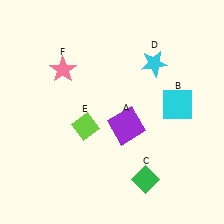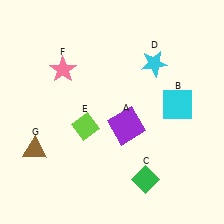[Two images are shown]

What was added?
A brown triangle (G) was added in Image 2.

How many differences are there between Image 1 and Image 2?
There is 1 difference between the two images.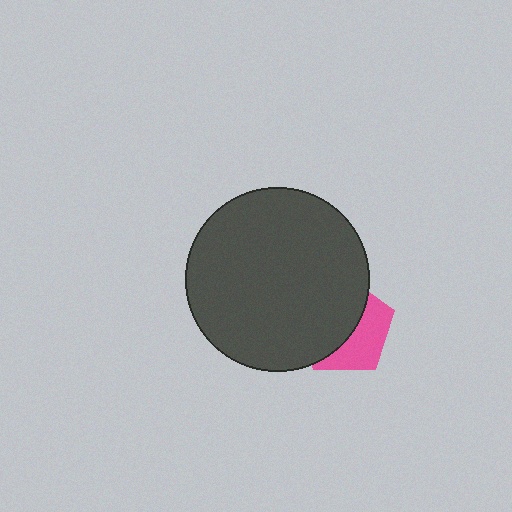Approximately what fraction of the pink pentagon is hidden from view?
Roughly 59% of the pink pentagon is hidden behind the dark gray circle.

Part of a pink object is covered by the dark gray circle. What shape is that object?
It is a pentagon.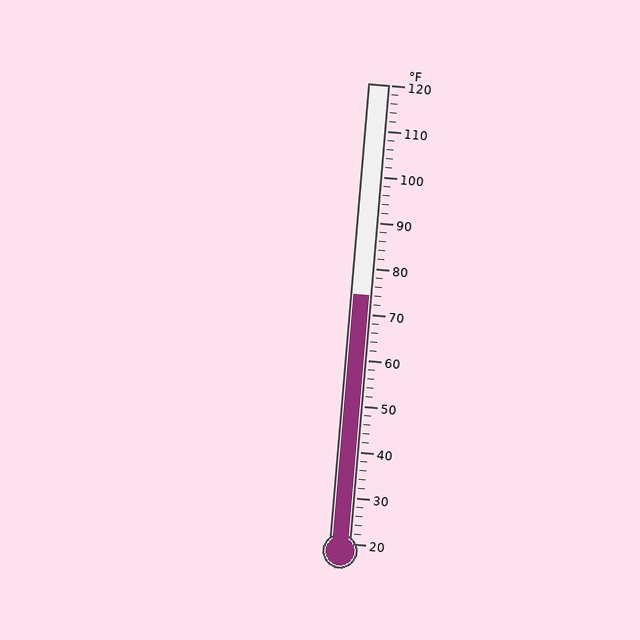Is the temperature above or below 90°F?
The temperature is below 90°F.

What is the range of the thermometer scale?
The thermometer scale ranges from 20°F to 120°F.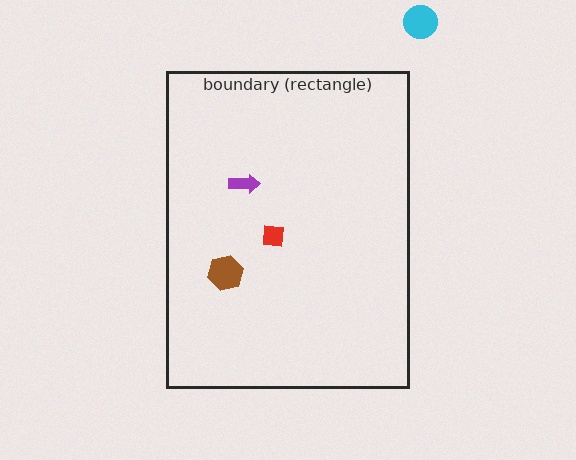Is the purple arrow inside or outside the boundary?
Inside.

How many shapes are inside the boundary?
3 inside, 1 outside.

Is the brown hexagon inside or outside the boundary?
Inside.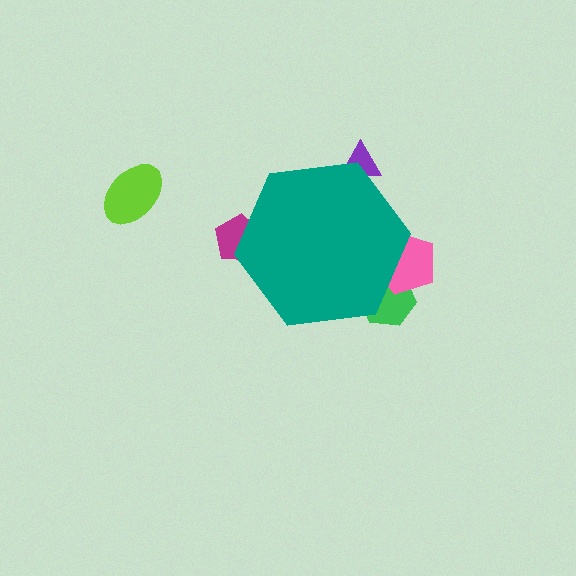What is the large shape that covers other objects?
A teal hexagon.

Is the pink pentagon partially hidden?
Yes, the pink pentagon is partially hidden behind the teal hexagon.